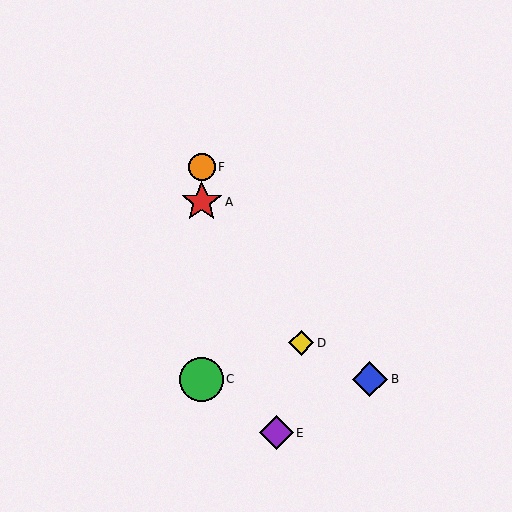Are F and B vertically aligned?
No, F is at x≈202 and B is at x≈370.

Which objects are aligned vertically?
Objects A, C, F are aligned vertically.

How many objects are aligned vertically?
3 objects (A, C, F) are aligned vertically.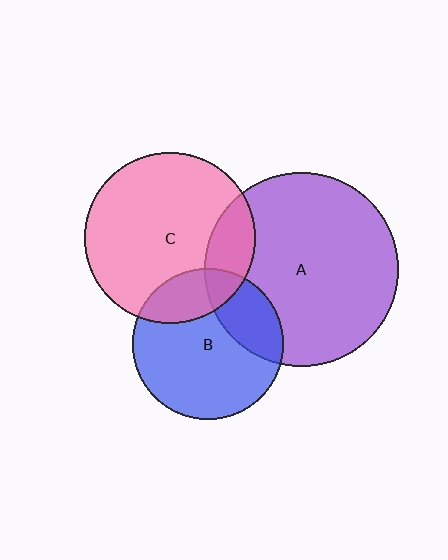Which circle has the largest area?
Circle A (purple).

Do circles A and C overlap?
Yes.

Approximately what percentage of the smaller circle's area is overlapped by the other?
Approximately 20%.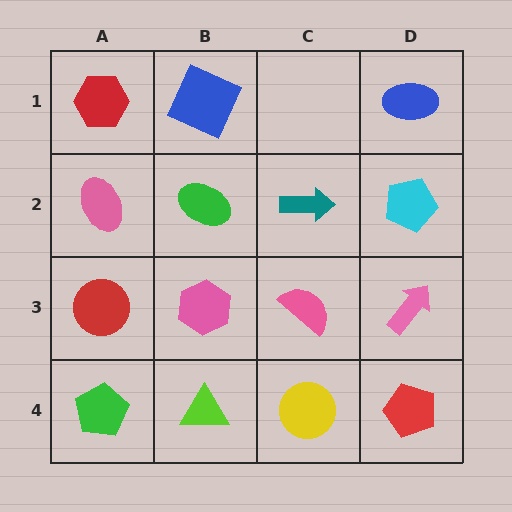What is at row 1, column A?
A red hexagon.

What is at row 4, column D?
A red pentagon.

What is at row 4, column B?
A lime triangle.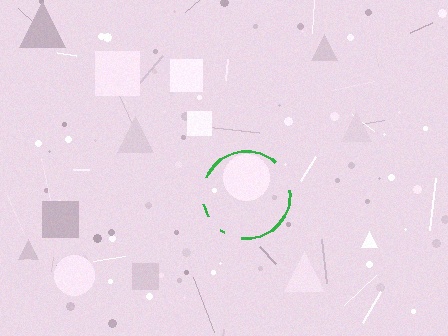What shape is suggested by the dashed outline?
The dashed outline suggests a circle.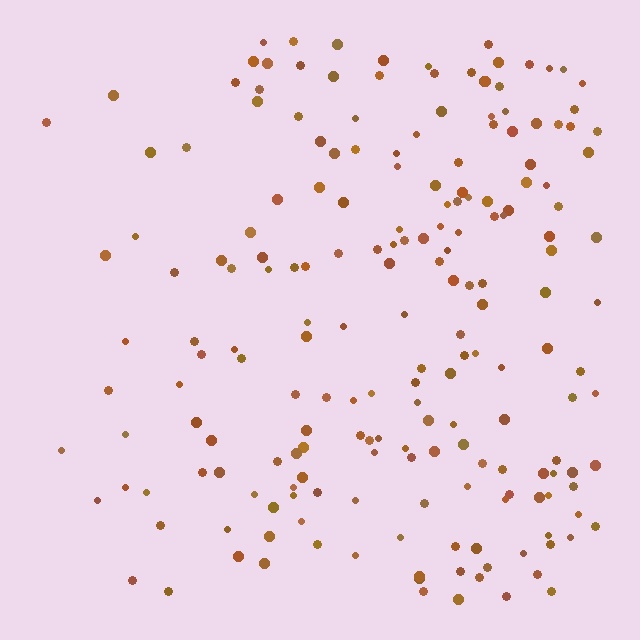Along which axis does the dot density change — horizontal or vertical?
Horizontal.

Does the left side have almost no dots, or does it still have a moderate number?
Still a moderate number, just noticeably fewer than the right.